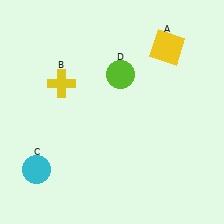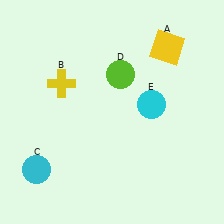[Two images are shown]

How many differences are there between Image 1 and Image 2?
There is 1 difference between the two images.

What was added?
A cyan circle (E) was added in Image 2.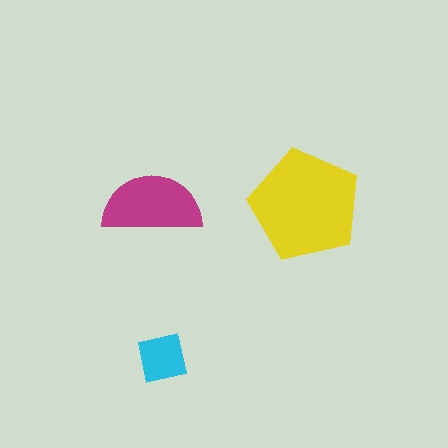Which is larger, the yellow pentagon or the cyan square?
The yellow pentagon.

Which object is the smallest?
The cyan square.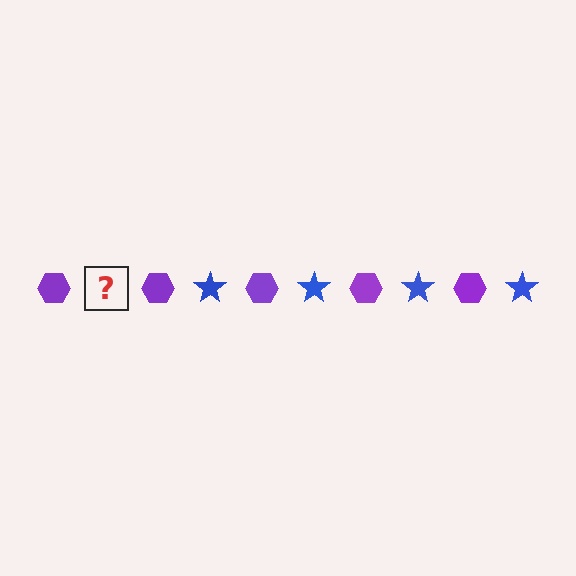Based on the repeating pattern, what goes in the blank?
The blank should be a blue star.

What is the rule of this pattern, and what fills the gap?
The rule is that the pattern alternates between purple hexagon and blue star. The gap should be filled with a blue star.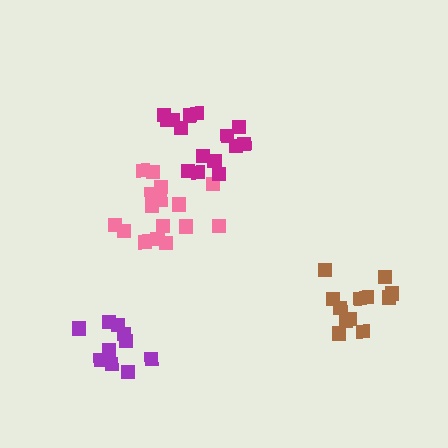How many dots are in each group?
Group 1: 10 dots, Group 2: 16 dots, Group 3: 16 dots, Group 4: 13 dots (55 total).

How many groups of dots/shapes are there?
There are 4 groups.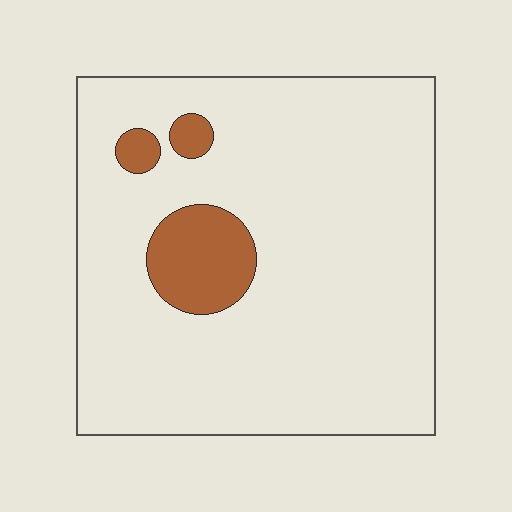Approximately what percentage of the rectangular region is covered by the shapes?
Approximately 10%.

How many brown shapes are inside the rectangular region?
3.